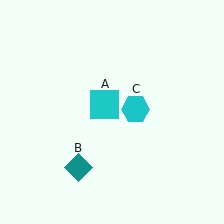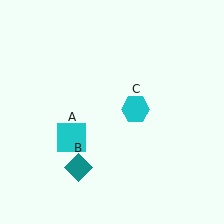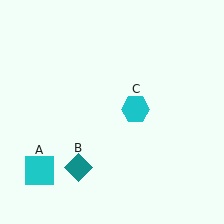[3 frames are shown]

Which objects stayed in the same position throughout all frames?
Teal diamond (object B) and cyan hexagon (object C) remained stationary.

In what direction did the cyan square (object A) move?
The cyan square (object A) moved down and to the left.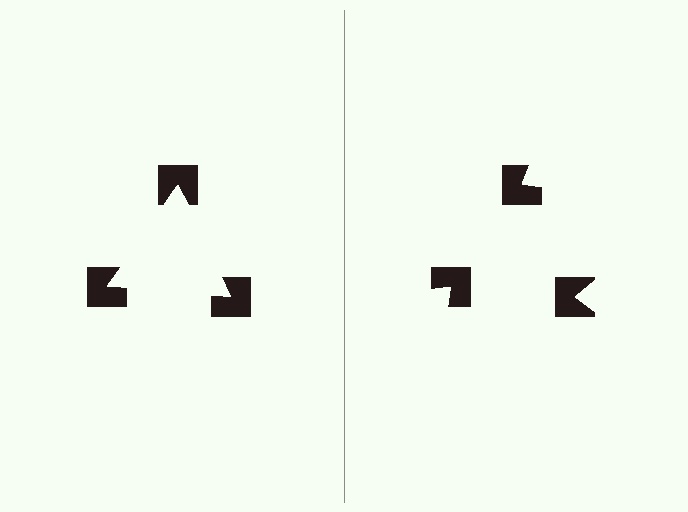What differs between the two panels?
The notched squares are positioned identically on both sides; only the wedge orientations differ. On the left they align to a triangle; on the right they are misaligned.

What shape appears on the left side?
An illusory triangle.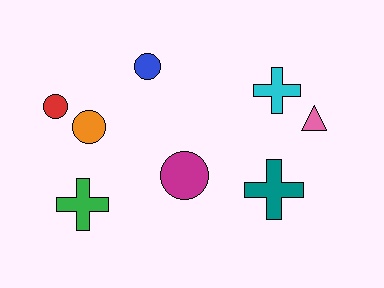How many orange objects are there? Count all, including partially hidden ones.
There is 1 orange object.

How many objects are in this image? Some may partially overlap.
There are 8 objects.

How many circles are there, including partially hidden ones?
There are 4 circles.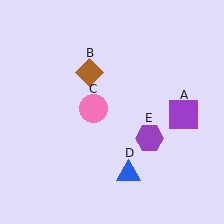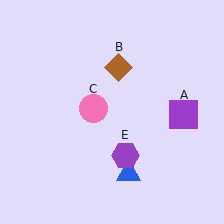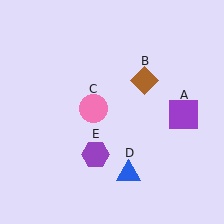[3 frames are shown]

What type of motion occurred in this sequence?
The brown diamond (object B), purple hexagon (object E) rotated clockwise around the center of the scene.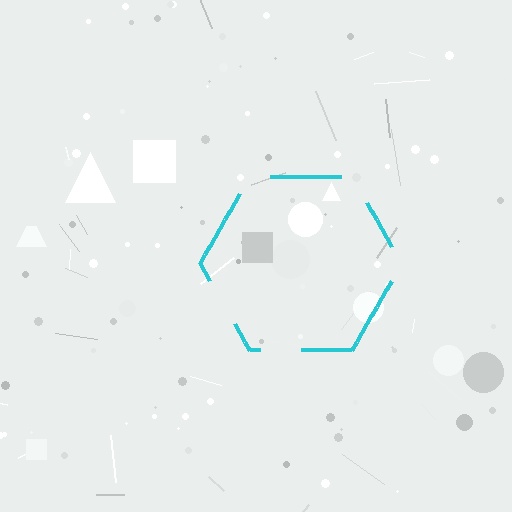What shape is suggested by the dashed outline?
The dashed outline suggests a hexagon.